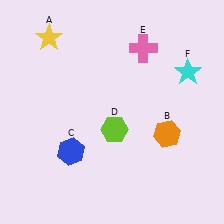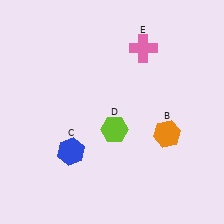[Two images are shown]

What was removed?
The yellow star (A), the cyan star (F) were removed in Image 2.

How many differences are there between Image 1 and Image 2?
There are 2 differences between the two images.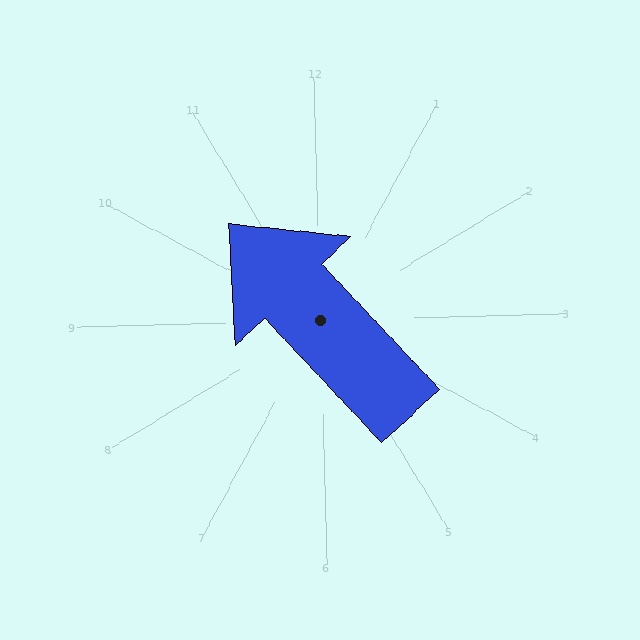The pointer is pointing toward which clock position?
Roughly 11 o'clock.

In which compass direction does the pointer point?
Northwest.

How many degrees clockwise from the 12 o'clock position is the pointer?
Approximately 318 degrees.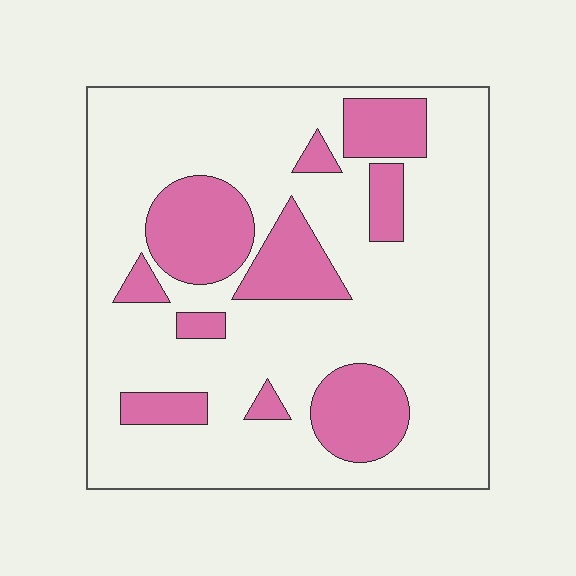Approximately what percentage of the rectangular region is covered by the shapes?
Approximately 25%.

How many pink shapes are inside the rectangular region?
10.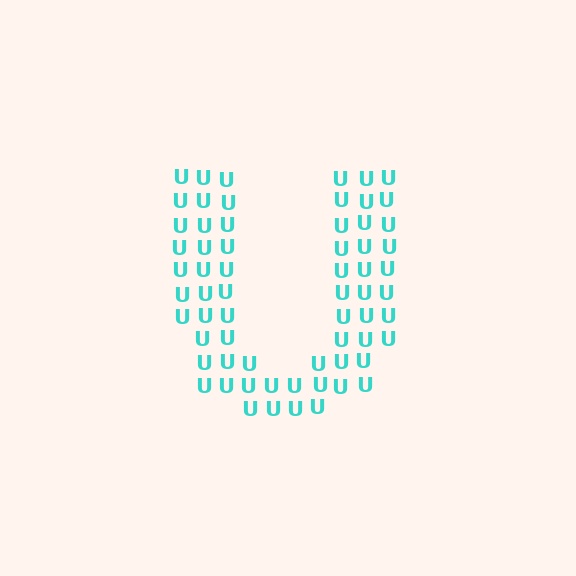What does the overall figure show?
The overall figure shows the letter U.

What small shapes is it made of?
It is made of small letter U's.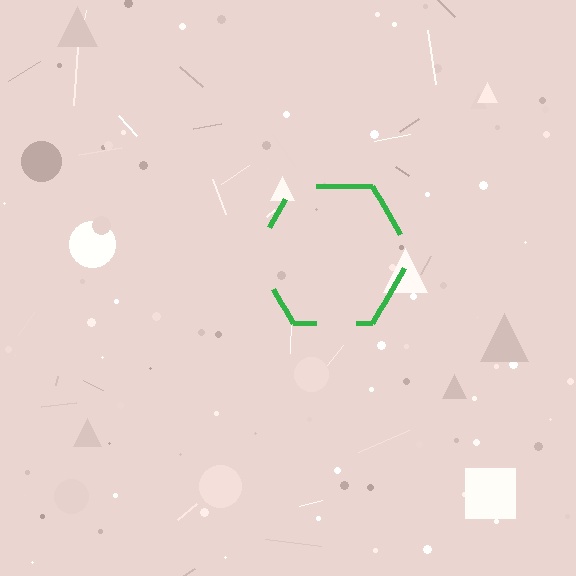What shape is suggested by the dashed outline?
The dashed outline suggests a hexagon.